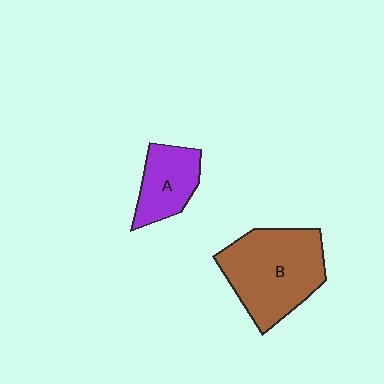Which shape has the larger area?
Shape B (brown).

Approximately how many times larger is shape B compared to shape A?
Approximately 1.9 times.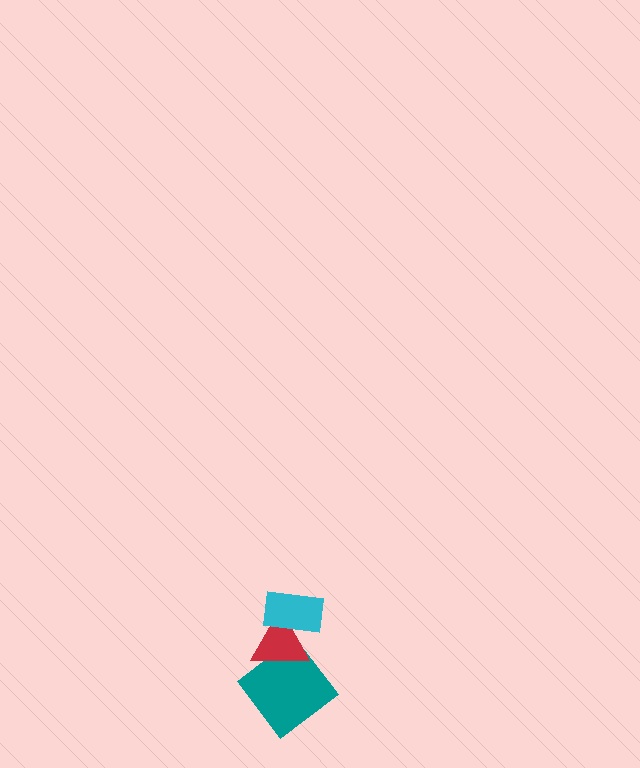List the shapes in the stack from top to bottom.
From top to bottom: the cyan rectangle, the red triangle, the teal diamond.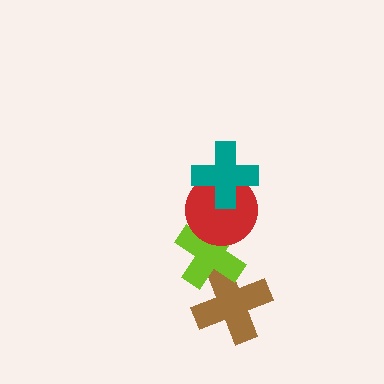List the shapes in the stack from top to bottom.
From top to bottom: the teal cross, the red circle, the lime cross, the brown cross.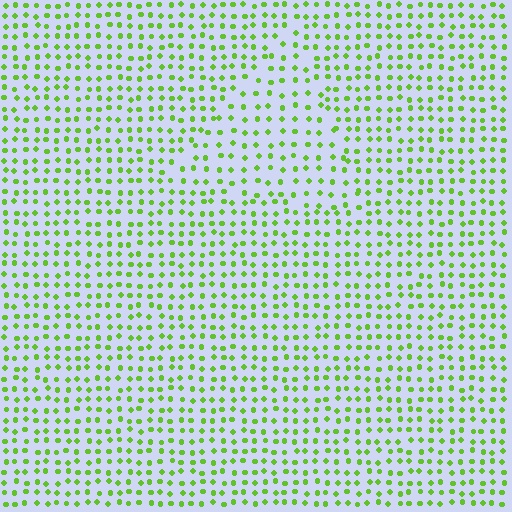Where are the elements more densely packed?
The elements are more densely packed outside the triangle boundary.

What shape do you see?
I see a triangle.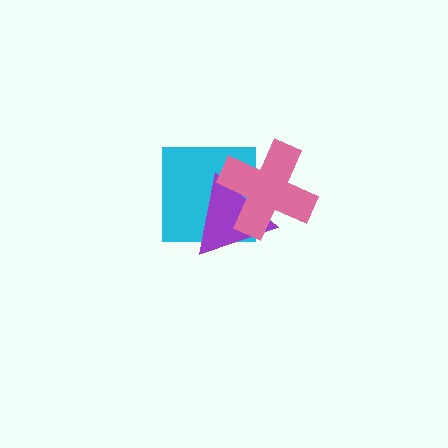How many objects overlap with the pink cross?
2 objects overlap with the pink cross.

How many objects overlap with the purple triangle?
2 objects overlap with the purple triangle.